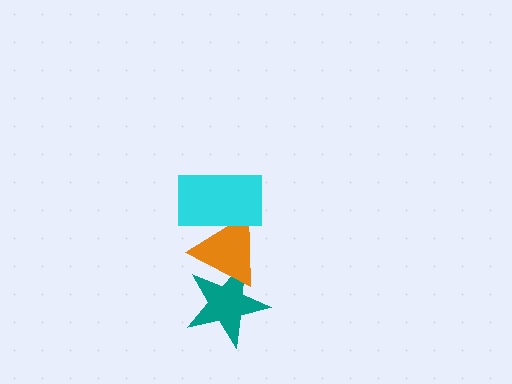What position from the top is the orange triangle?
The orange triangle is 2nd from the top.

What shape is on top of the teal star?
The orange triangle is on top of the teal star.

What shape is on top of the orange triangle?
The cyan rectangle is on top of the orange triangle.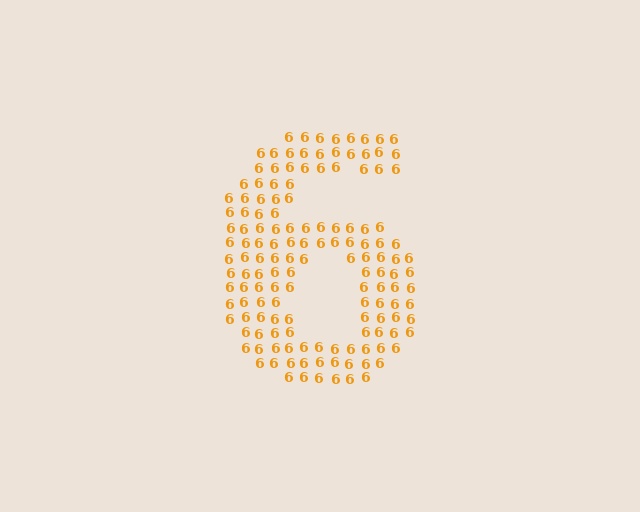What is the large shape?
The large shape is the digit 6.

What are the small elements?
The small elements are digit 6's.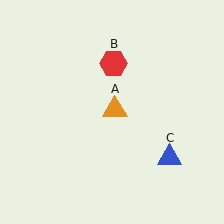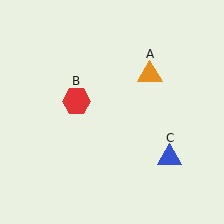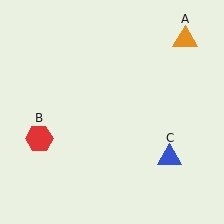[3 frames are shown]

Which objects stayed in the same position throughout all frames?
Blue triangle (object C) remained stationary.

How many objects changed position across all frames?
2 objects changed position: orange triangle (object A), red hexagon (object B).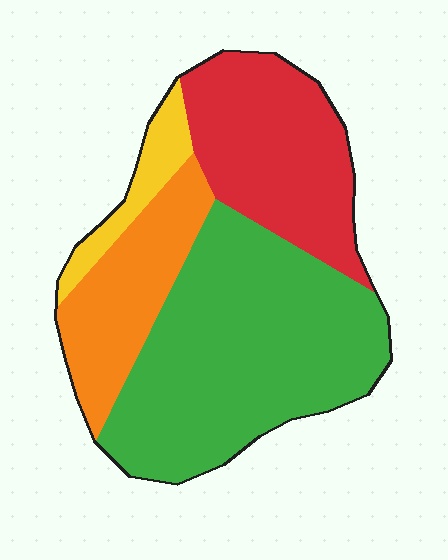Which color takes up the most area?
Green, at roughly 50%.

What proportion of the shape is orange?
Orange takes up about one fifth (1/5) of the shape.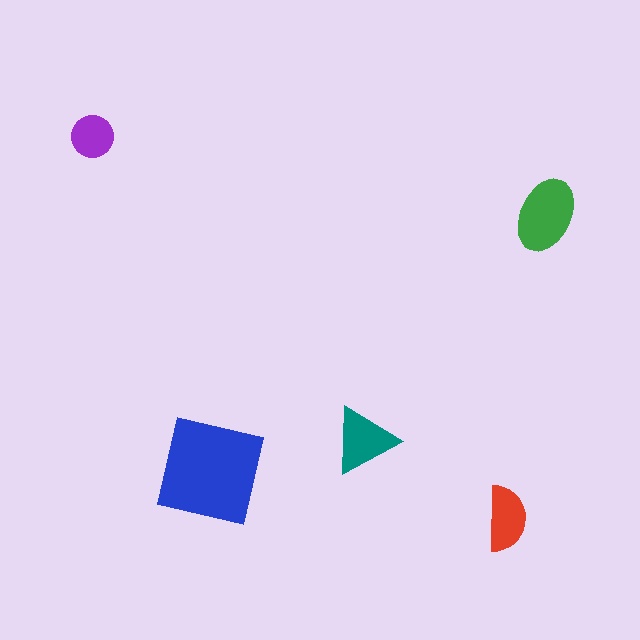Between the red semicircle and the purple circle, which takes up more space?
The red semicircle.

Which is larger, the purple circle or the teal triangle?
The teal triangle.